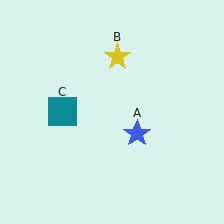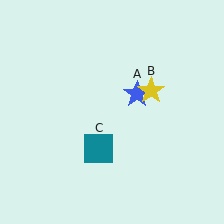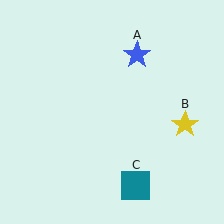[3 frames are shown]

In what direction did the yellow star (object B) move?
The yellow star (object B) moved down and to the right.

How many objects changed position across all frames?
3 objects changed position: blue star (object A), yellow star (object B), teal square (object C).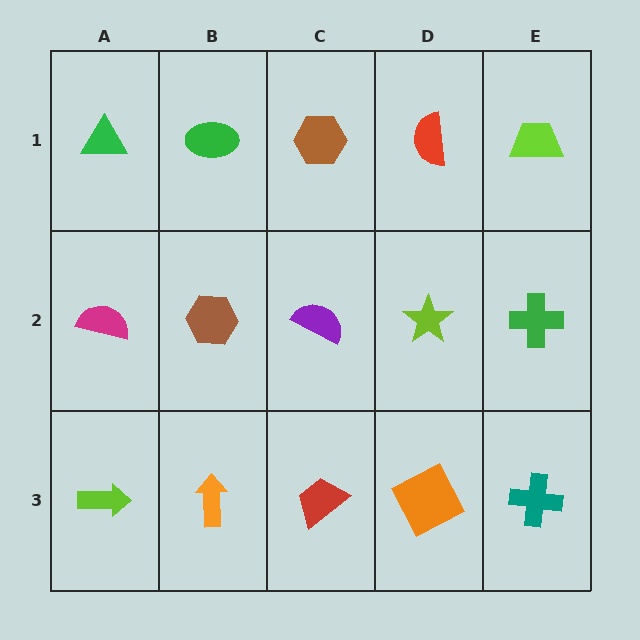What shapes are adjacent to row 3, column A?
A magenta semicircle (row 2, column A), an orange arrow (row 3, column B).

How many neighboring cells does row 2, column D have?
4.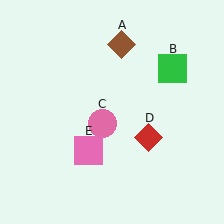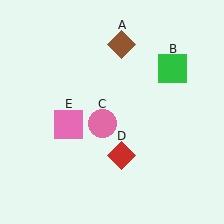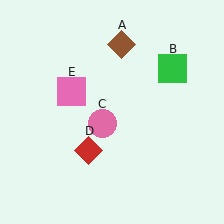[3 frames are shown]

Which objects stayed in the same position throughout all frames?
Brown diamond (object A) and green square (object B) and pink circle (object C) remained stationary.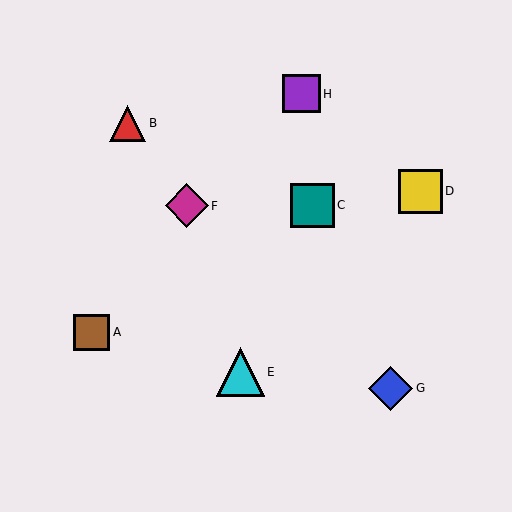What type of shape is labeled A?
Shape A is a brown square.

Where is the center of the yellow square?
The center of the yellow square is at (420, 191).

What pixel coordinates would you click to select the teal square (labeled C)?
Click at (312, 205) to select the teal square C.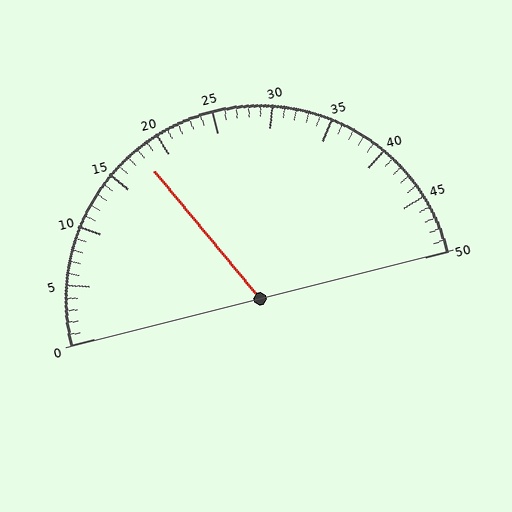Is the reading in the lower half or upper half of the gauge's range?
The reading is in the lower half of the range (0 to 50).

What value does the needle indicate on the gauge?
The needle indicates approximately 18.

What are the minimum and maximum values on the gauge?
The gauge ranges from 0 to 50.